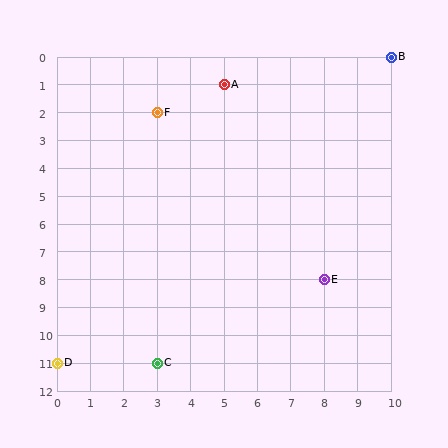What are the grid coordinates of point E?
Point E is at grid coordinates (8, 8).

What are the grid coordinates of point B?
Point B is at grid coordinates (10, 0).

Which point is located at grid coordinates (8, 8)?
Point E is at (8, 8).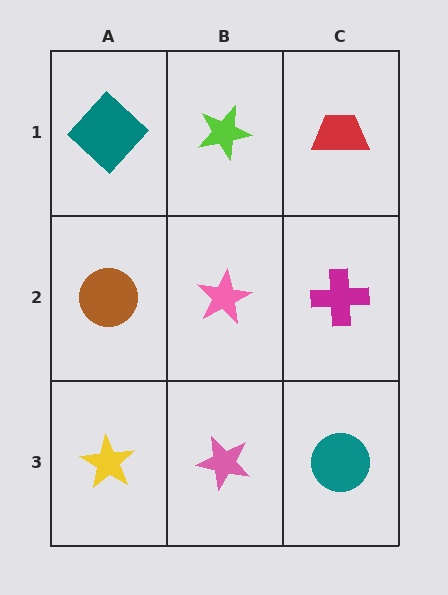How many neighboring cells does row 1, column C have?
2.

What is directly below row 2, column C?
A teal circle.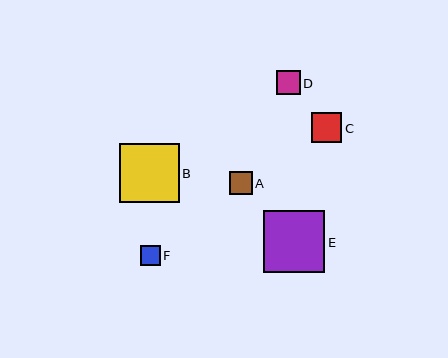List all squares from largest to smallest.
From largest to smallest: E, B, C, D, A, F.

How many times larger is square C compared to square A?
Square C is approximately 1.3 times the size of square A.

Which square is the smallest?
Square F is the smallest with a size of approximately 20 pixels.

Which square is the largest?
Square E is the largest with a size of approximately 62 pixels.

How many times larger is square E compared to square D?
Square E is approximately 2.6 times the size of square D.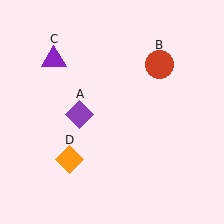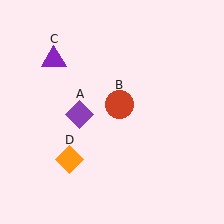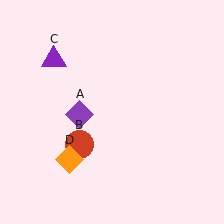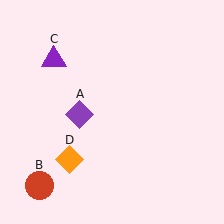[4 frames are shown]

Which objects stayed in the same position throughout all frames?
Purple diamond (object A) and purple triangle (object C) and orange diamond (object D) remained stationary.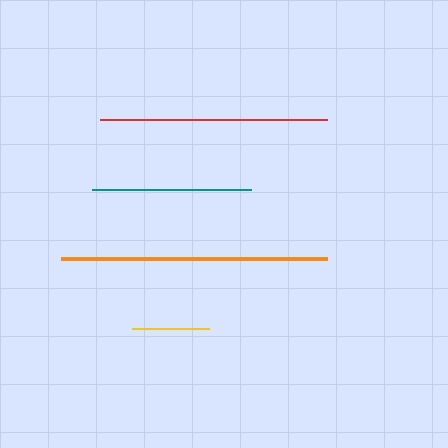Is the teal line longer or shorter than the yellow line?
The teal line is longer than the yellow line.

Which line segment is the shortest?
The yellow line is the shortest at approximately 77 pixels.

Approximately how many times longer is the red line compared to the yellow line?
The red line is approximately 3.0 times the length of the yellow line.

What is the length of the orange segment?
The orange segment is approximately 265 pixels long.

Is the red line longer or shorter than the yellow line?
The red line is longer than the yellow line.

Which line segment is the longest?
The orange line is the longest at approximately 265 pixels.